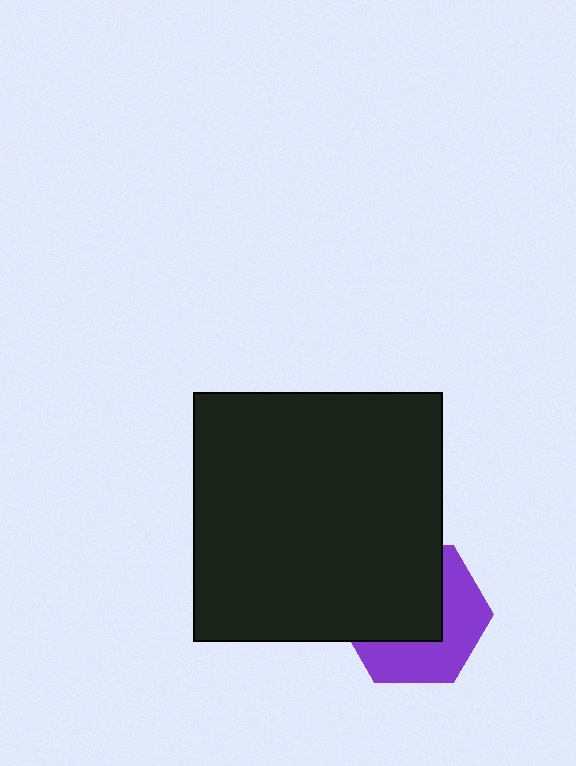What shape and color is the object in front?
The object in front is a black square.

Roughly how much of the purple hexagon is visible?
About half of it is visible (roughly 46%).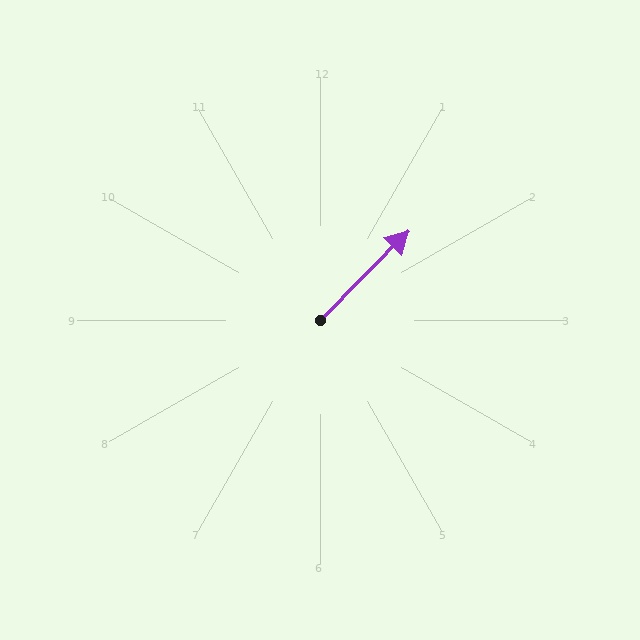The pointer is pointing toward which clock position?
Roughly 1 o'clock.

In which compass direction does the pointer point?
Northeast.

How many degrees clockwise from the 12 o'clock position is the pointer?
Approximately 45 degrees.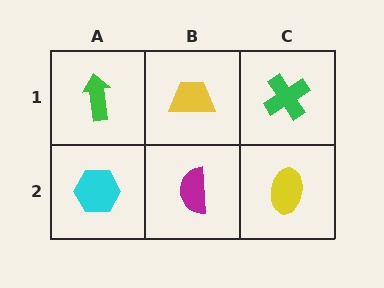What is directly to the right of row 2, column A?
A magenta semicircle.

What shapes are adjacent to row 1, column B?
A magenta semicircle (row 2, column B), a green arrow (row 1, column A), a green cross (row 1, column C).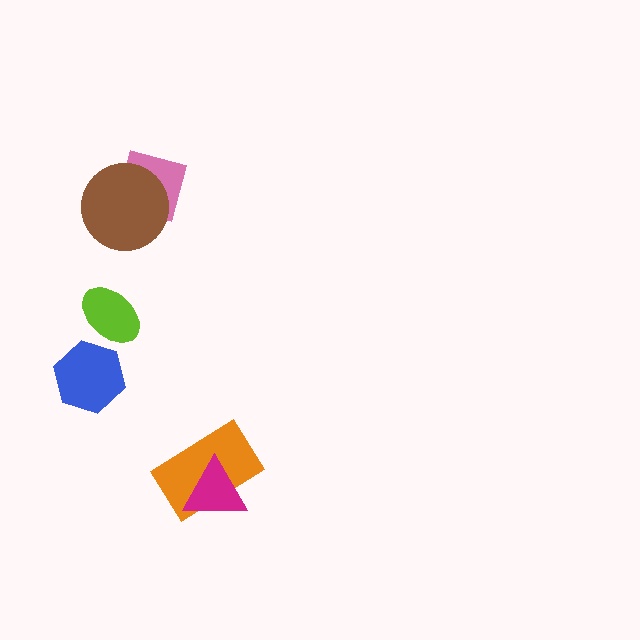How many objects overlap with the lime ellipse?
0 objects overlap with the lime ellipse.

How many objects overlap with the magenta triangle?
1 object overlaps with the magenta triangle.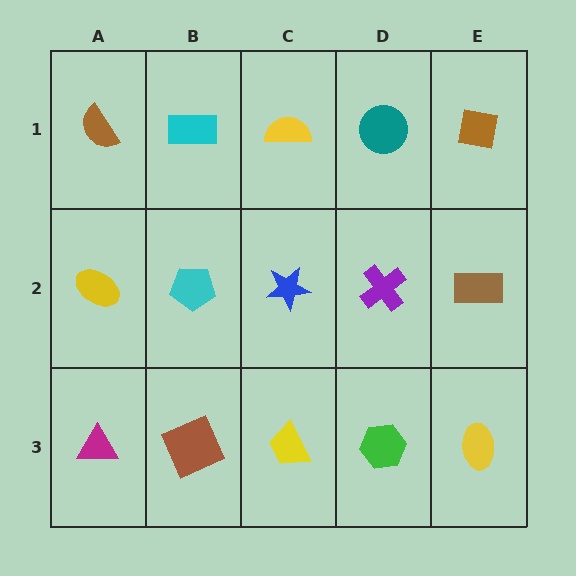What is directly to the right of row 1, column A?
A cyan rectangle.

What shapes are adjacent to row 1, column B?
A cyan pentagon (row 2, column B), a brown semicircle (row 1, column A), a yellow semicircle (row 1, column C).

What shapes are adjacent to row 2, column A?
A brown semicircle (row 1, column A), a magenta triangle (row 3, column A), a cyan pentagon (row 2, column B).